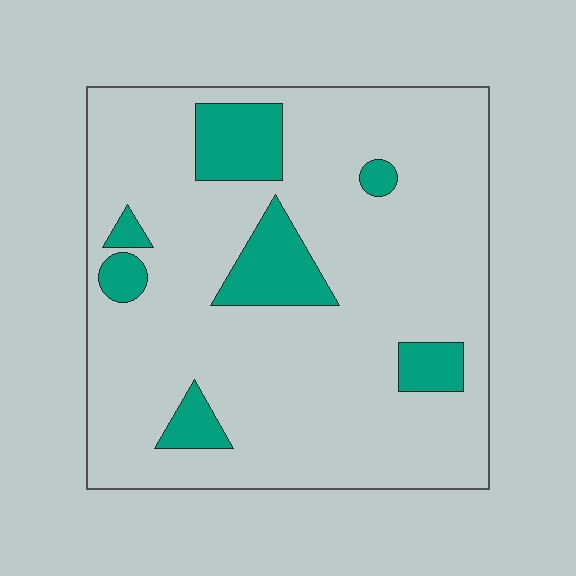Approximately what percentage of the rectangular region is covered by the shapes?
Approximately 15%.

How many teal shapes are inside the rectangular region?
7.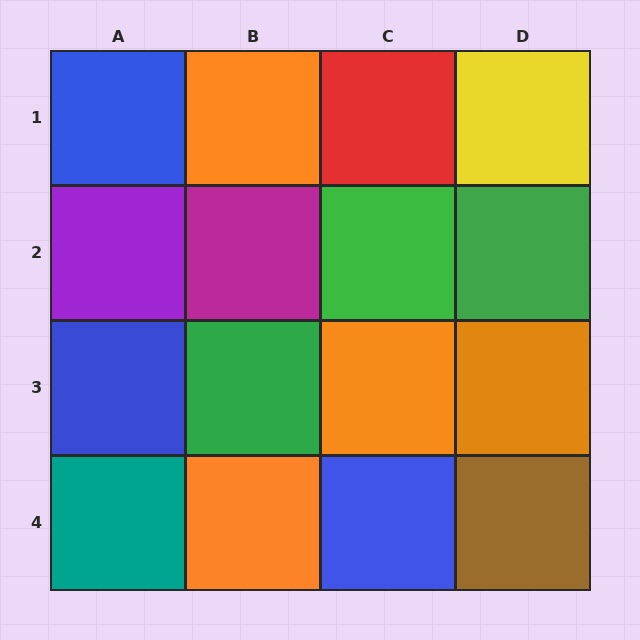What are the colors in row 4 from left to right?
Teal, orange, blue, brown.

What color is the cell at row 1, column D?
Yellow.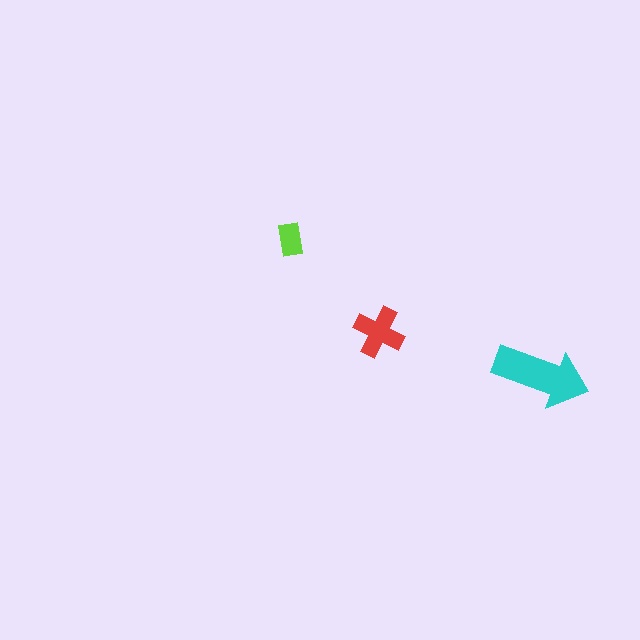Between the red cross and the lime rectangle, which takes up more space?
The red cross.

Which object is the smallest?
The lime rectangle.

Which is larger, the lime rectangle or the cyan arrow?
The cyan arrow.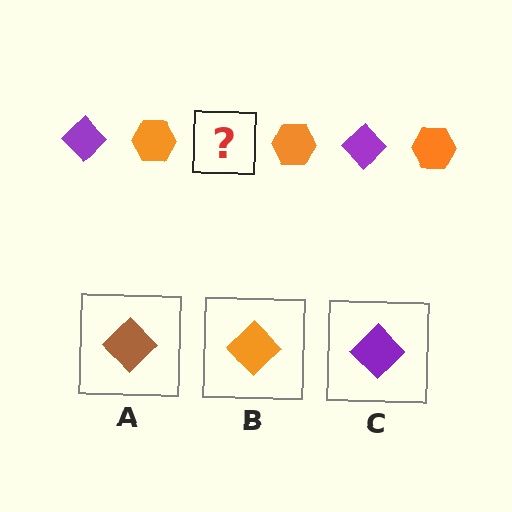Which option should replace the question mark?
Option C.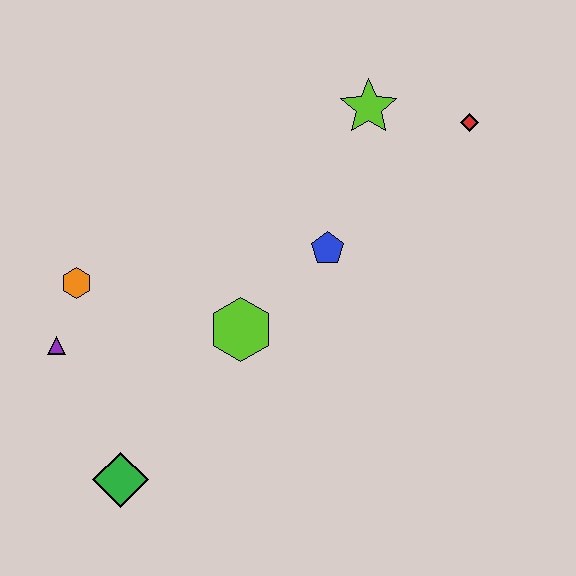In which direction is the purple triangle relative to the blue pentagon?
The purple triangle is to the left of the blue pentagon.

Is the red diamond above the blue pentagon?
Yes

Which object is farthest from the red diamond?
The green diamond is farthest from the red diamond.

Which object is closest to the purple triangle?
The orange hexagon is closest to the purple triangle.